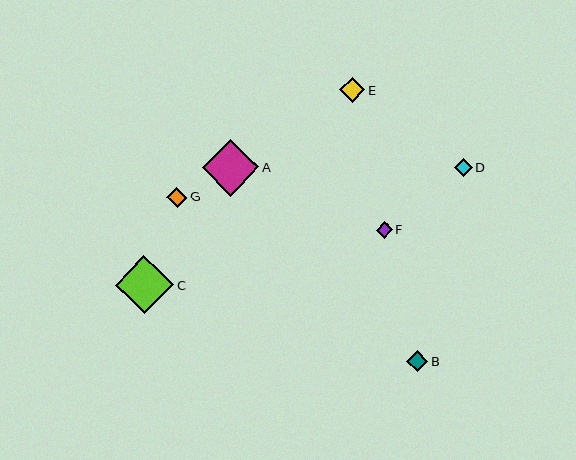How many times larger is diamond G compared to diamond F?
Diamond G is approximately 1.2 times the size of diamond F.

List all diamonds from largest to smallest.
From largest to smallest: C, A, E, B, G, D, F.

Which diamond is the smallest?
Diamond F is the smallest with a size of approximately 16 pixels.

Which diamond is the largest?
Diamond C is the largest with a size of approximately 58 pixels.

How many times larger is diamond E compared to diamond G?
Diamond E is approximately 1.3 times the size of diamond G.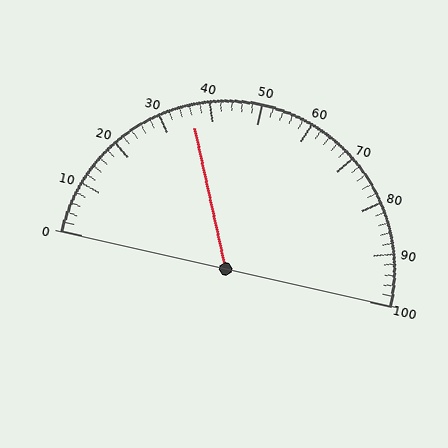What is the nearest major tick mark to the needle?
The nearest major tick mark is 40.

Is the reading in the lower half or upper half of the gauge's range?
The reading is in the lower half of the range (0 to 100).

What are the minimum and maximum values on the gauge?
The gauge ranges from 0 to 100.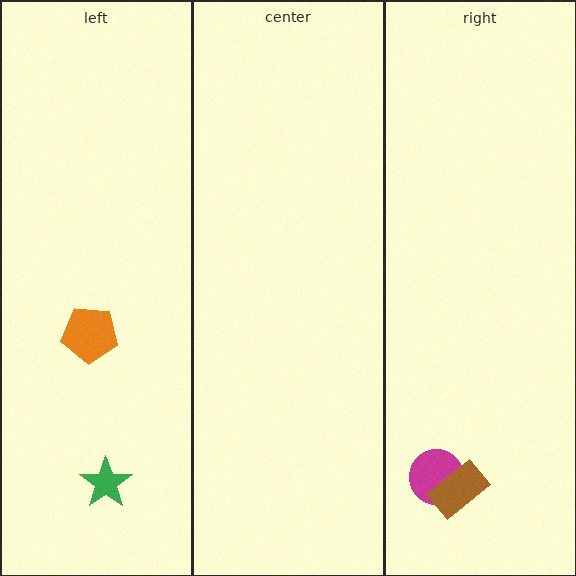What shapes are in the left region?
The green star, the orange pentagon.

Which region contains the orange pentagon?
The left region.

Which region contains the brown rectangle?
The right region.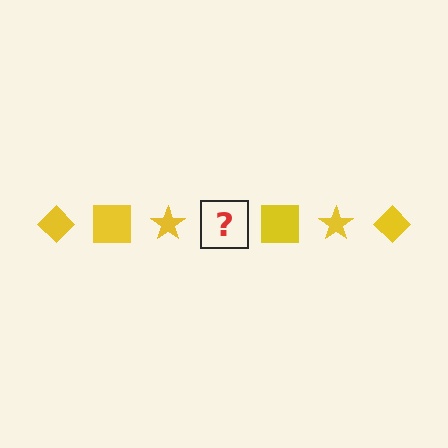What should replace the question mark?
The question mark should be replaced with a yellow diamond.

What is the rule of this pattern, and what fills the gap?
The rule is that the pattern cycles through diamond, square, star shapes in yellow. The gap should be filled with a yellow diamond.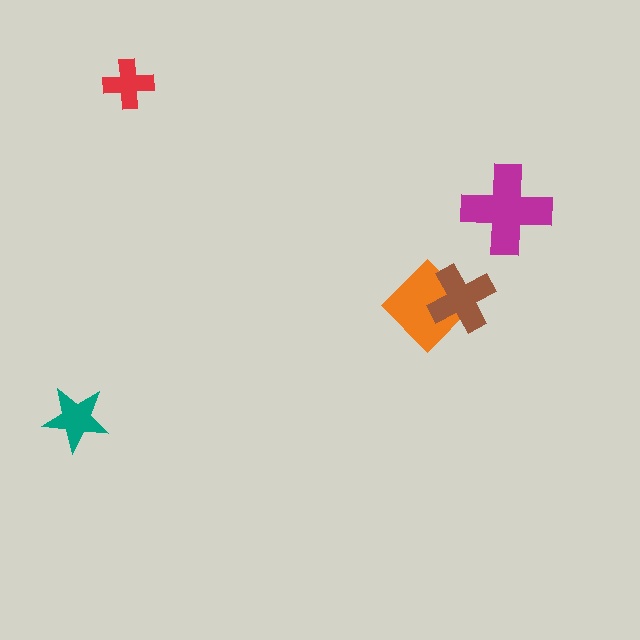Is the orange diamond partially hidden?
Yes, it is partially covered by another shape.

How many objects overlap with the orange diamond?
1 object overlaps with the orange diamond.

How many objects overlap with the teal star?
0 objects overlap with the teal star.